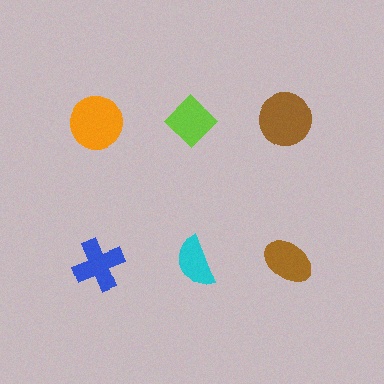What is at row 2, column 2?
A cyan semicircle.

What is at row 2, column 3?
A brown ellipse.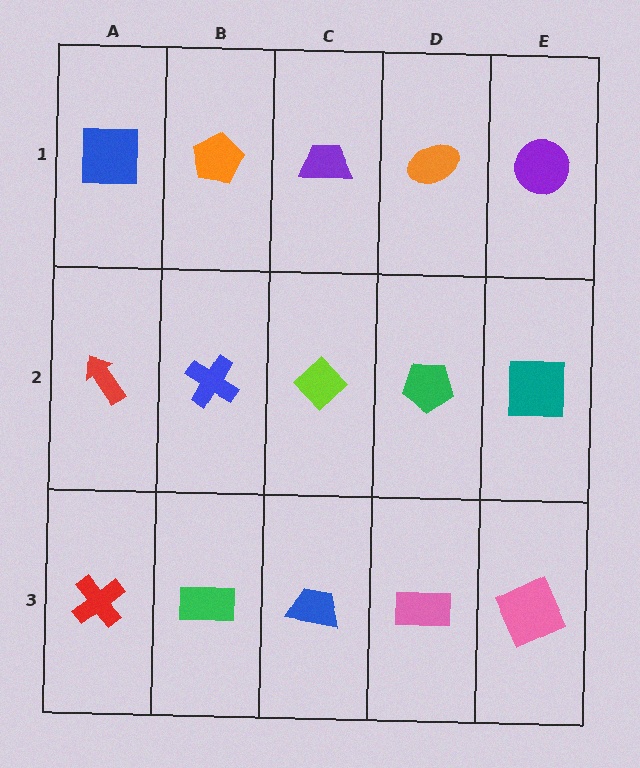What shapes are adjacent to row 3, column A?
A red arrow (row 2, column A), a green rectangle (row 3, column B).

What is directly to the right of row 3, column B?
A blue trapezoid.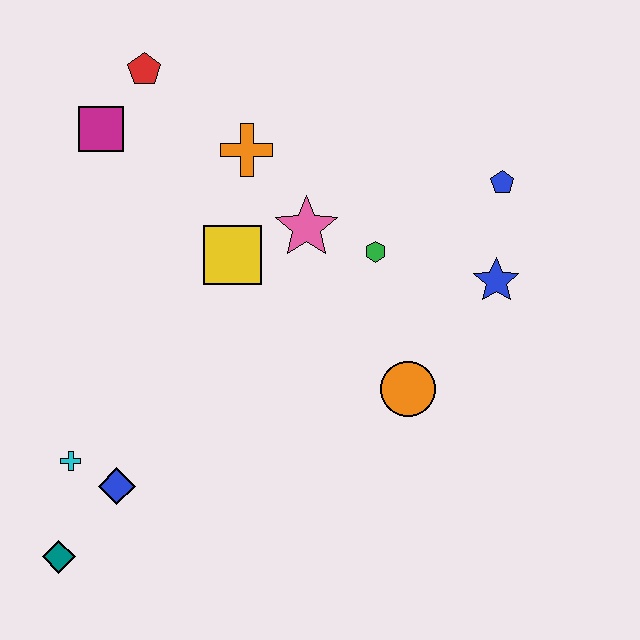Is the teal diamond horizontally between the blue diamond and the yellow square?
No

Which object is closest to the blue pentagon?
The blue star is closest to the blue pentagon.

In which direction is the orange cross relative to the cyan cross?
The orange cross is above the cyan cross.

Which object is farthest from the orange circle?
The red pentagon is farthest from the orange circle.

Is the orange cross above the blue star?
Yes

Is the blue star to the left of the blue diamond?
No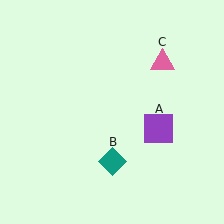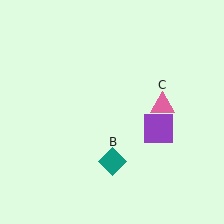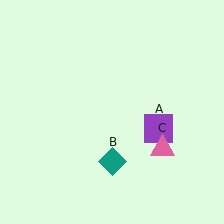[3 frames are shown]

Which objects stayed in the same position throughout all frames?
Purple square (object A) and teal diamond (object B) remained stationary.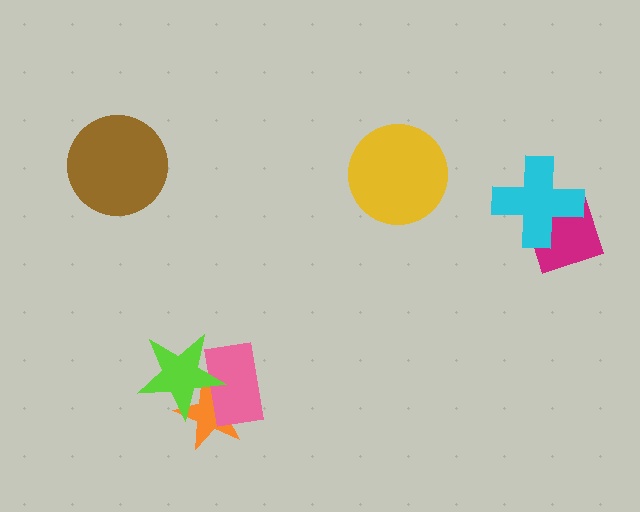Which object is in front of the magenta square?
The cyan cross is in front of the magenta square.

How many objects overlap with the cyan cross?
1 object overlaps with the cyan cross.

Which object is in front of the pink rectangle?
The lime star is in front of the pink rectangle.